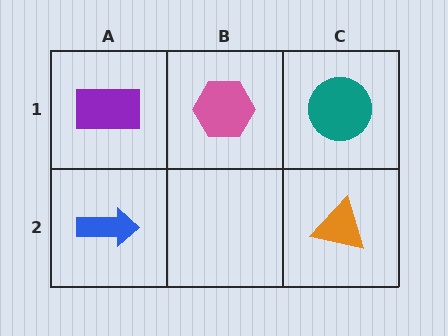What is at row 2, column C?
An orange triangle.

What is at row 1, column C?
A teal circle.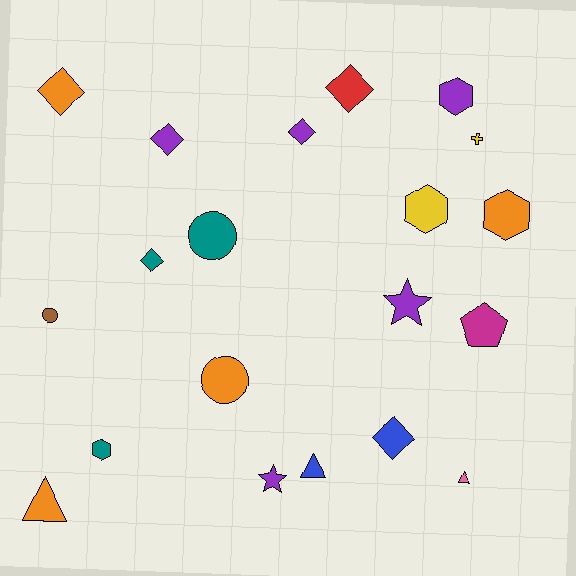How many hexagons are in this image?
There are 4 hexagons.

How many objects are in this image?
There are 20 objects.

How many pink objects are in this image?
There is 1 pink object.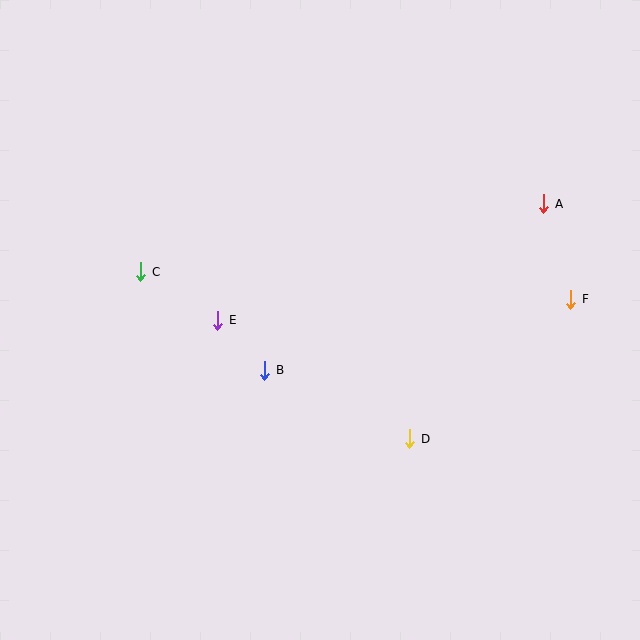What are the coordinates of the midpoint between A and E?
The midpoint between A and E is at (381, 262).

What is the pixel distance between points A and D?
The distance between A and D is 270 pixels.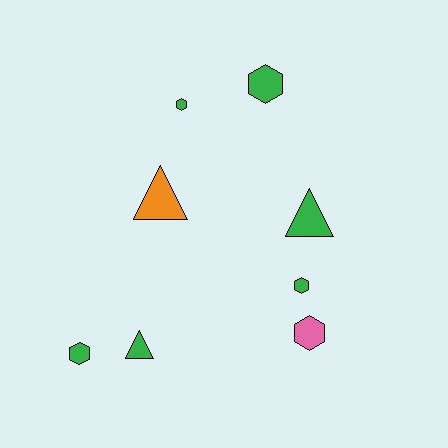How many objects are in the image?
There are 8 objects.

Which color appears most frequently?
Green, with 6 objects.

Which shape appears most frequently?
Hexagon, with 5 objects.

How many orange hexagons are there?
There are no orange hexagons.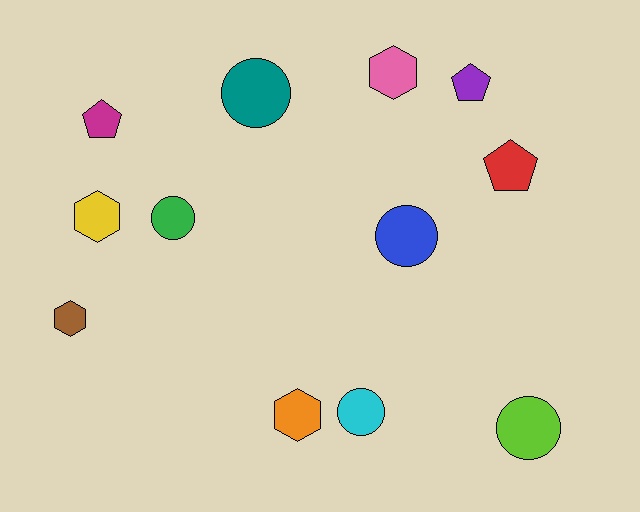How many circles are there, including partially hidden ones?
There are 5 circles.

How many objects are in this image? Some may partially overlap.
There are 12 objects.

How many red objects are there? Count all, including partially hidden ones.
There is 1 red object.